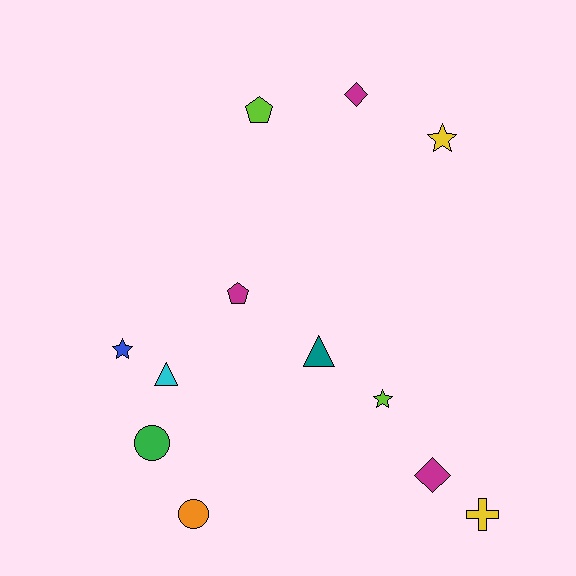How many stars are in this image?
There are 3 stars.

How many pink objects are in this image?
There are no pink objects.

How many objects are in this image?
There are 12 objects.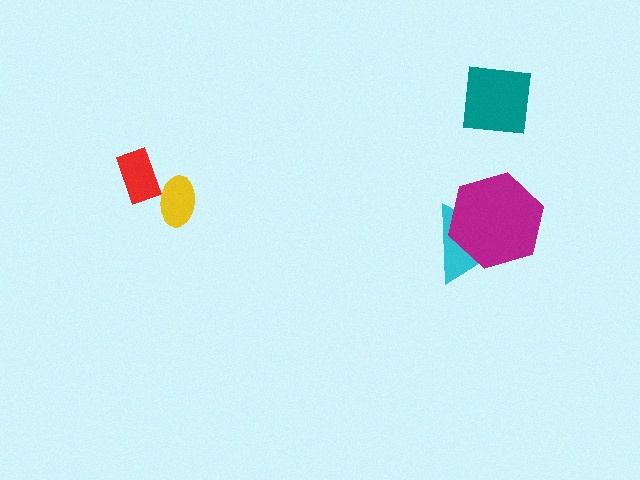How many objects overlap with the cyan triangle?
1 object overlaps with the cyan triangle.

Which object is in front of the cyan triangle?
The magenta hexagon is in front of the cyan triangle.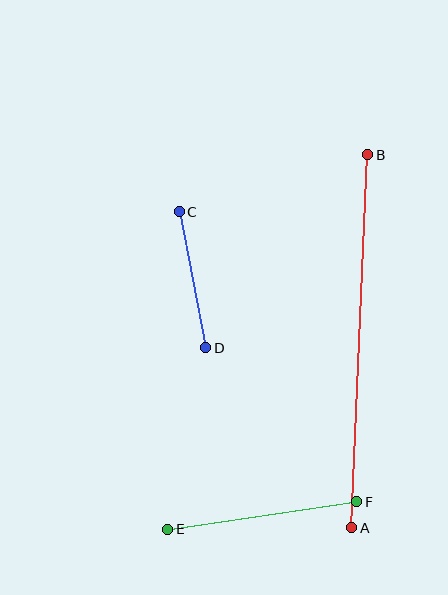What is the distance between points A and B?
The distance is approximately 374 pixels.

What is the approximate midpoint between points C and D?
The midpoint is at approximately (192, 280) pixels.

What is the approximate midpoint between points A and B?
The midpoint is at approximately (360, 341) pixels.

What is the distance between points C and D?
The distance is approximately 139 pixels.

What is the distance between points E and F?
The distance is approximately 191 pixels.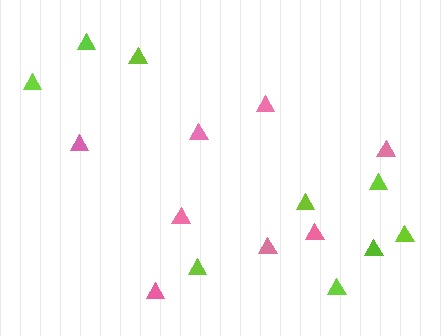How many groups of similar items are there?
There are 2 groups: one group of pink triangles (8) and one group of lime triangles (9).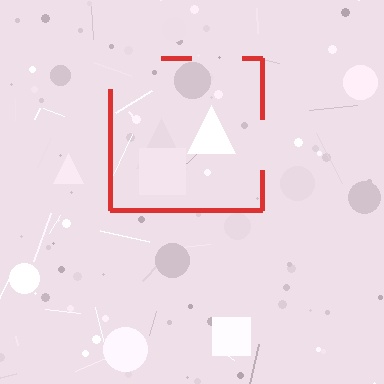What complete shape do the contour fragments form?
The contour fragments form a square.